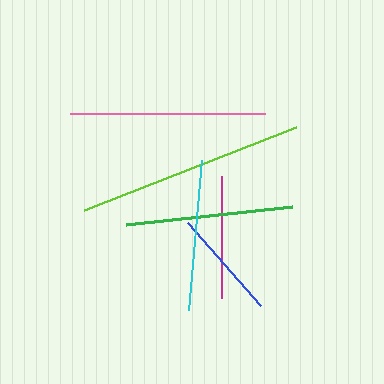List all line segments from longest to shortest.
From longest to shortest: lime, pink, green, cyan, magenta, blue.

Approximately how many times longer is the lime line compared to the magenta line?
The lime line is approximately 1.8 times the length of the magenta line.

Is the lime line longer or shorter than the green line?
The lime line is longer than the green line.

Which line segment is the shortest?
The blue line is the shortest at approximately 110 pixels.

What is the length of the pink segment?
The pink segment is approximately 195 pixels long.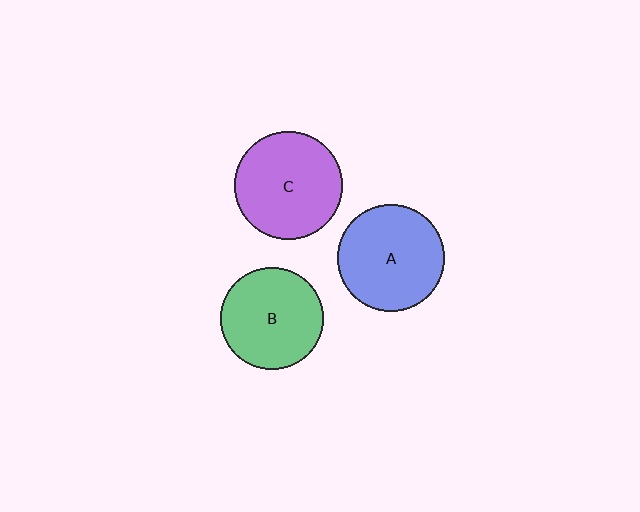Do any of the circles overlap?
No, none of the circles overlap.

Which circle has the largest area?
Circle C (purple).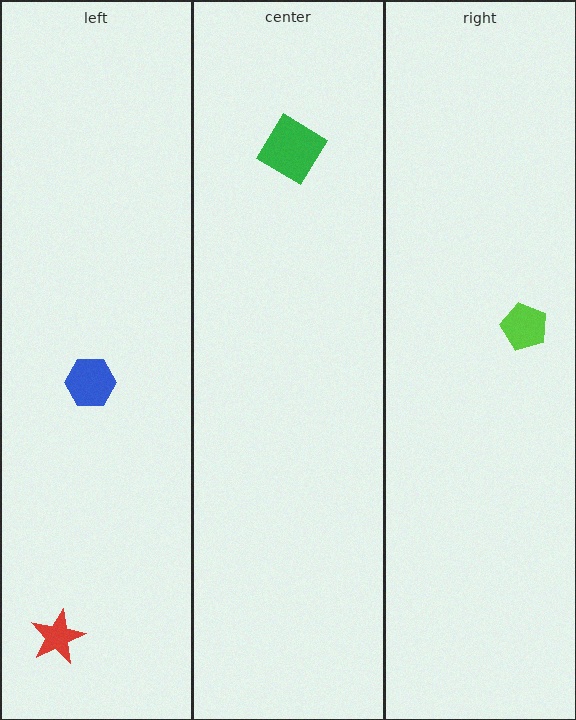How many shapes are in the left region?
2.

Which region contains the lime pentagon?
The right region.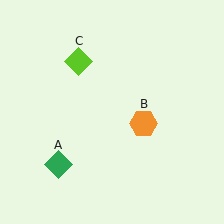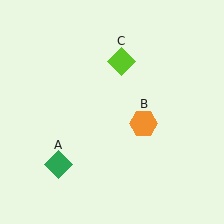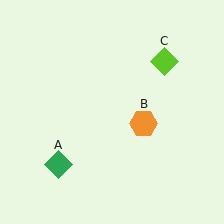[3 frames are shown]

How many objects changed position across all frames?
1 object changed position: lime diamond (object C).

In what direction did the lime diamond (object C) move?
The lime diamond (object C) moved right.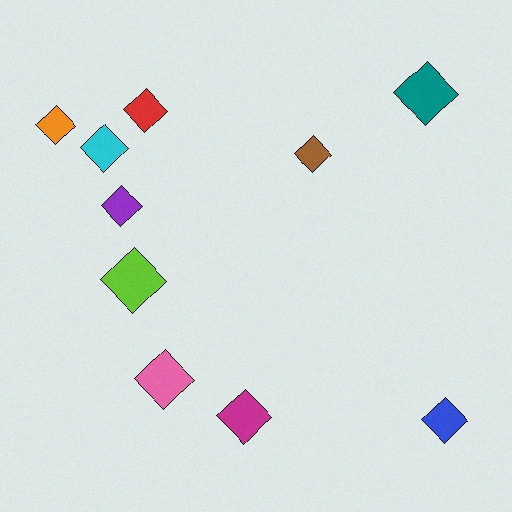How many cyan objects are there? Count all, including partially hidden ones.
There is 1 cyan object.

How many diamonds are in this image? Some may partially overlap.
There are 10 diamonds.